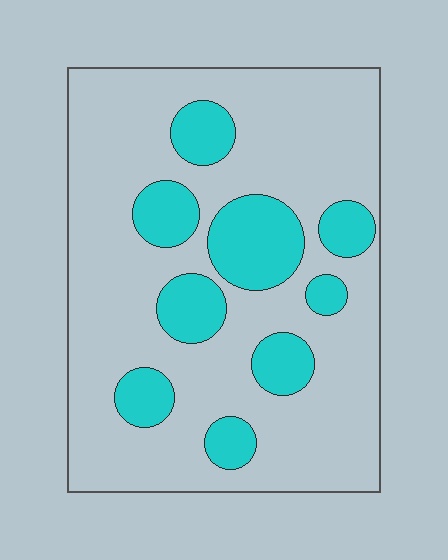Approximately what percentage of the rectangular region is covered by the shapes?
Approximately 25%.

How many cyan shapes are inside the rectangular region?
9.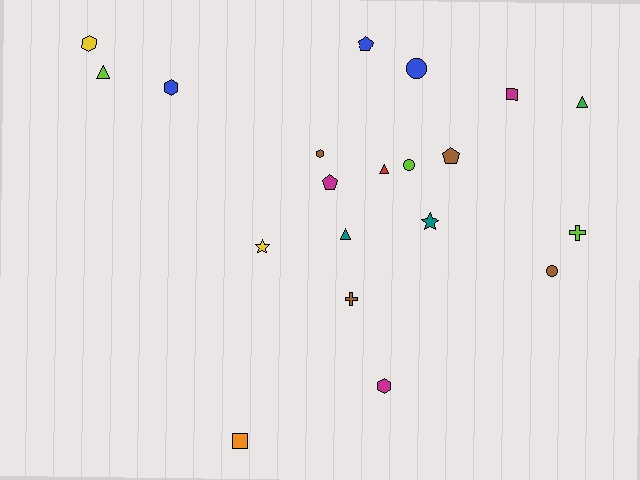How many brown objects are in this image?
There are 4 brown objects.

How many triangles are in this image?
There are 4 triangles.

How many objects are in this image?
There are 20 objects.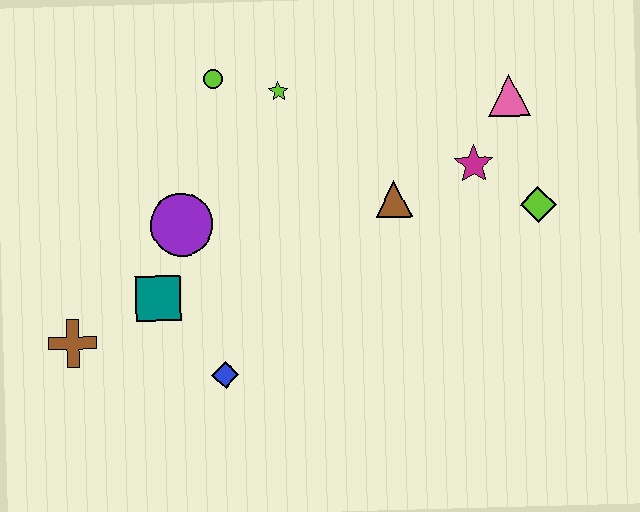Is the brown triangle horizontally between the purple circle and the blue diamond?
No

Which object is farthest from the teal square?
The pink triangle is farthest from the teal square.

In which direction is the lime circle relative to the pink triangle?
The lime circle is to the left of the pink triangle.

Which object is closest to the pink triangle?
The magenta star is closest to the pink triangle.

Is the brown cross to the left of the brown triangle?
Yes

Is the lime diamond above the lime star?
No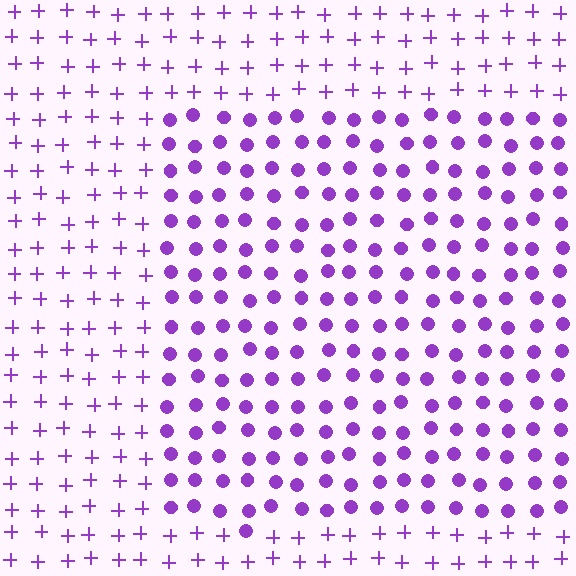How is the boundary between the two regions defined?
The boundary is defined by a change in element shape: circles inside vs. plus signs outside. All elements share the same color and spacing.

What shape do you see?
I see a rectangle.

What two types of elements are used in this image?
The image uses circles inside the rectangle region and plus signs outside it.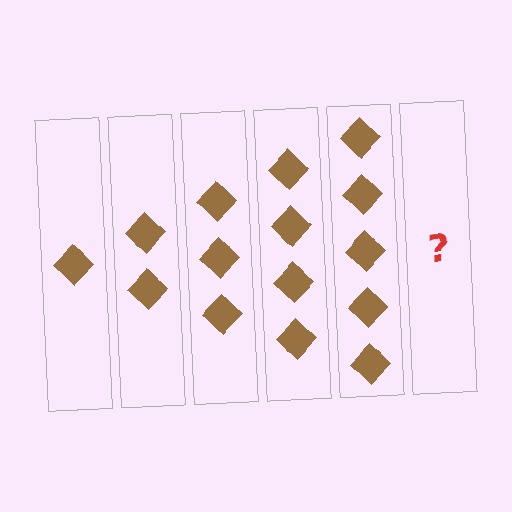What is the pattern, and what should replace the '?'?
The pattern is that each step adds one more diamond. The '?' should be 6 diamonds.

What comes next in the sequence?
The next element should be 6 diamonds.